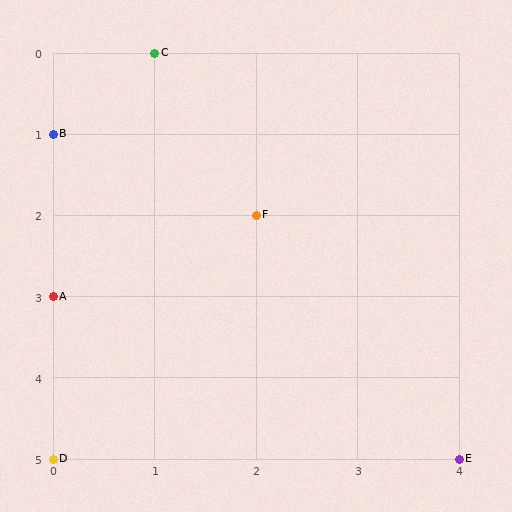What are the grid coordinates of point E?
Point E is at grid coordinates (4, 5).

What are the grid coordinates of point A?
Point A is at grid coordinates (0, 3).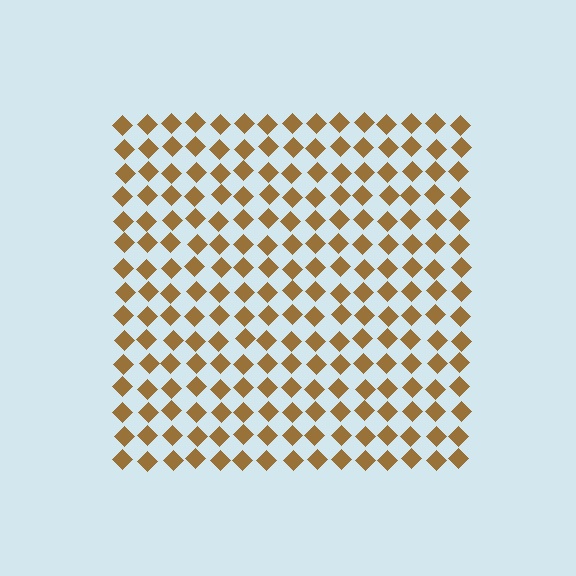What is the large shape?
The large shape is a square.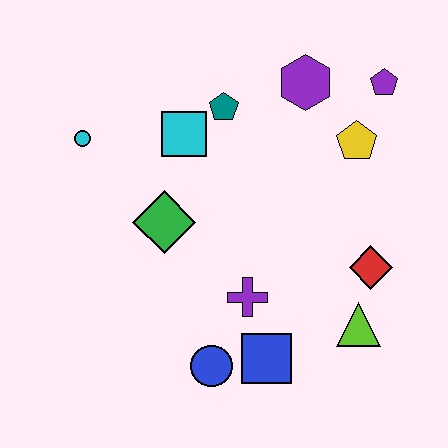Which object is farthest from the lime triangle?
The cyan circle is farthest from the lime triangle.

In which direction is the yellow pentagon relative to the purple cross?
The yellow pentagon is above the purple cross.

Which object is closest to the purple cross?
The blue square is closest to the purple cross.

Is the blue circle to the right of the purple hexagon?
No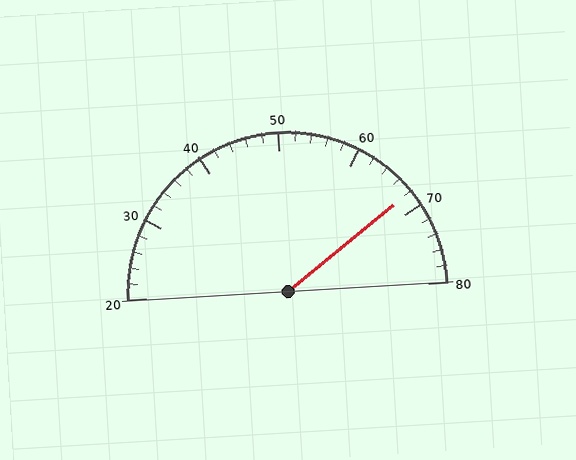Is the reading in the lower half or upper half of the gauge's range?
The reading is in the upper half of the range (20 to 80).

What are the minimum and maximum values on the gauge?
The gauge ranges from 20 to 80.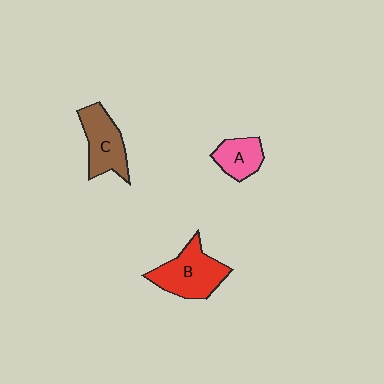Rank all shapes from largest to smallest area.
From largest to smallest: B (red), C (brown), A (pink).